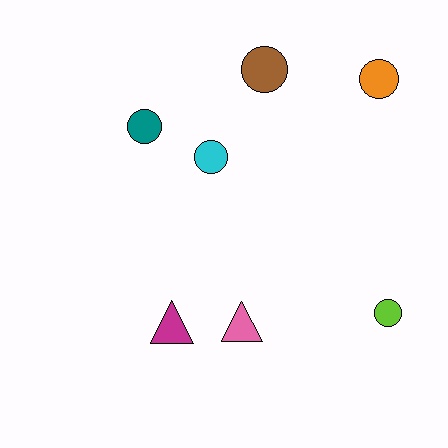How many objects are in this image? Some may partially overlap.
There are 7 objects.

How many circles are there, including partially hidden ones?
There are 5 circles.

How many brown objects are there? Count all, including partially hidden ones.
There is 1 brown object.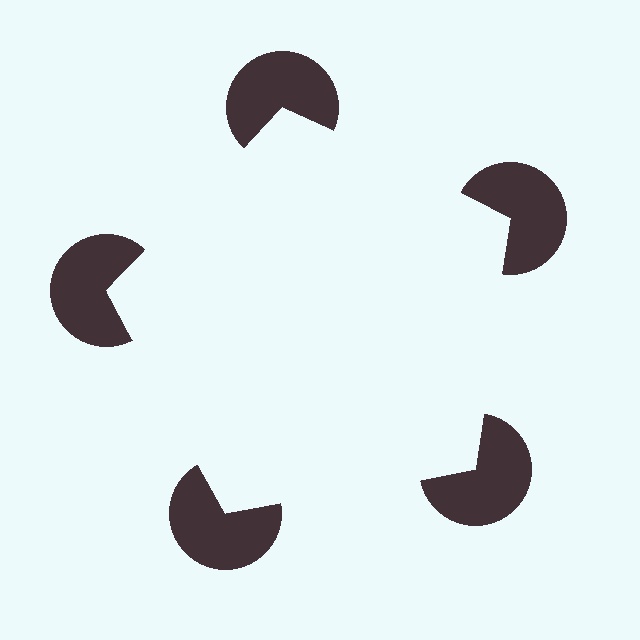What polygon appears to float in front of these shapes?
An illusory pentagon — its edges are inferred from the aligned wedge cuts in the pac-man discs, not physically drawn.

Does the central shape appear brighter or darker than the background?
It typically appears slightly brighter than the background, even though no actual brightness change is drawn.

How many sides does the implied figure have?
5 sides.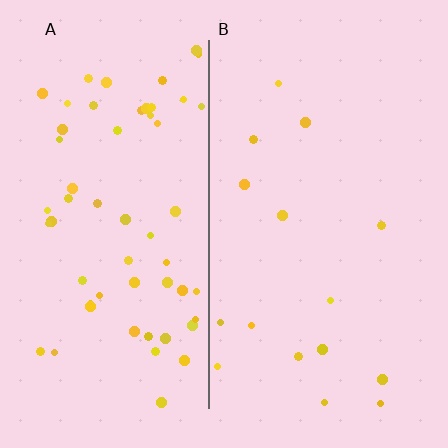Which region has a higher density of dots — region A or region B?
A (the left).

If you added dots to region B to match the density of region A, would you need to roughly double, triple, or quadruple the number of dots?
Approximately quadruple.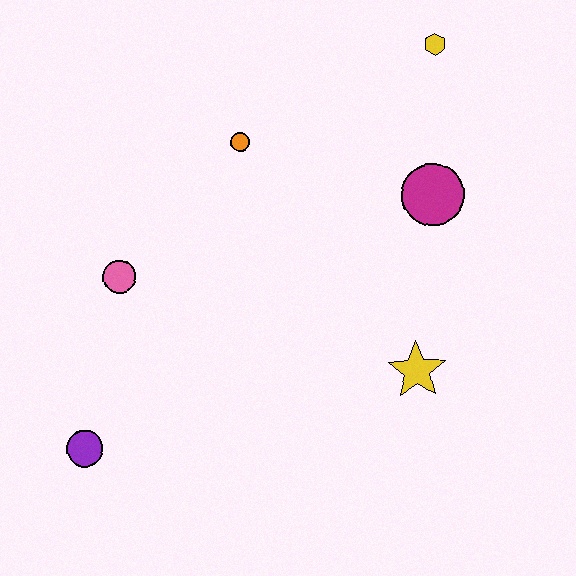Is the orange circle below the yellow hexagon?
Yes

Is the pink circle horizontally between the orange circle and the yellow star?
No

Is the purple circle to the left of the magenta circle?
Yes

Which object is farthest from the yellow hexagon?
The purple circle is farthest from the yellow hexagon.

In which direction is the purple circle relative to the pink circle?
The purple circle is below the pink circle.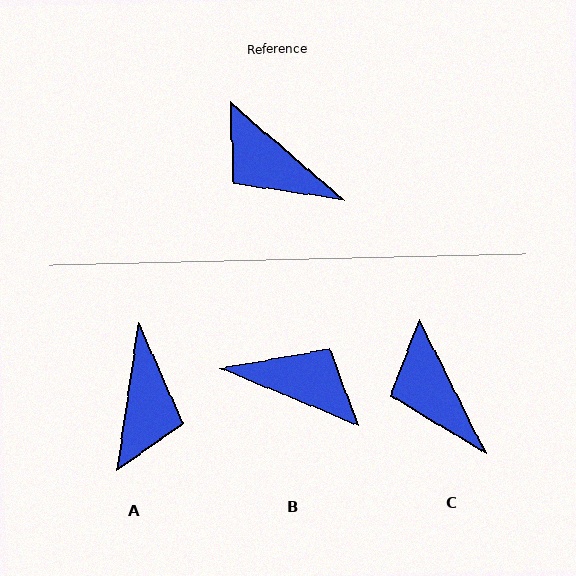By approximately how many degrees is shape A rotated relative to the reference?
Approximately 123 degrees counter-clockwise.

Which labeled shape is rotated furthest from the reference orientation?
B, about 161 degrees away.